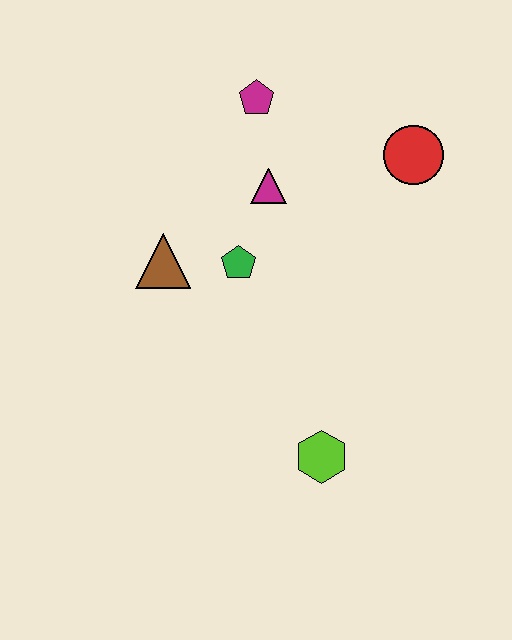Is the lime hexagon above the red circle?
No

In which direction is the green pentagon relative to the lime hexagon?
The green pentagon is above the lime hexagon.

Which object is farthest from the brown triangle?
The red circle is farthest from the brown triangle.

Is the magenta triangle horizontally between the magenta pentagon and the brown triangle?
No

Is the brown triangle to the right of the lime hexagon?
No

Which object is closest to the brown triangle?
The green pentagon is closest to the brown triangle.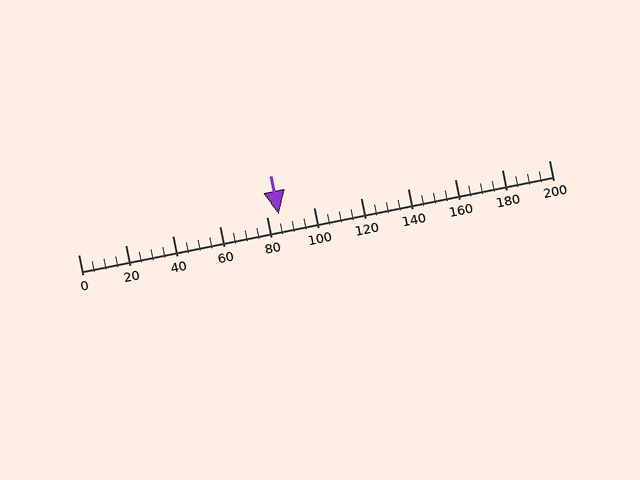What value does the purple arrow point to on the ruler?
The purple arrow points to approximately 85.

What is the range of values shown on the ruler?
The ruler shows values from 0 to 200.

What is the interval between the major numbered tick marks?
The major tick marks are spaced 20 units apart.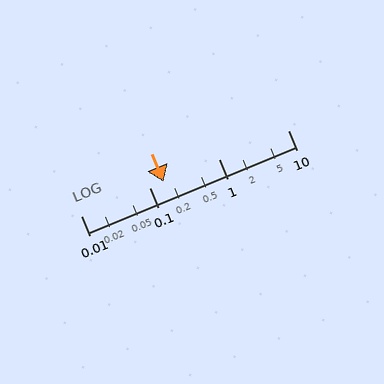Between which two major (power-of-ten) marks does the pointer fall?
The pointer is between 0.1 and 1.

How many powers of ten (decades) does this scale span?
The scale spans 3 decades, from 0.01 to 10.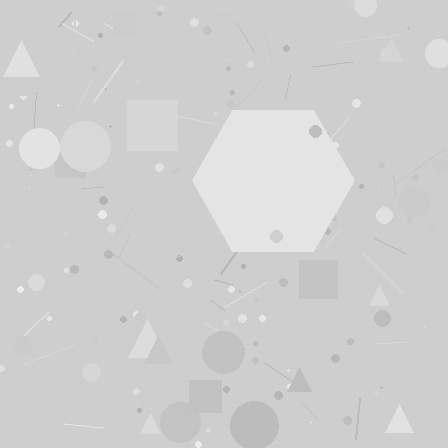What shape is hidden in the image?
A hexagon is hidden in the image.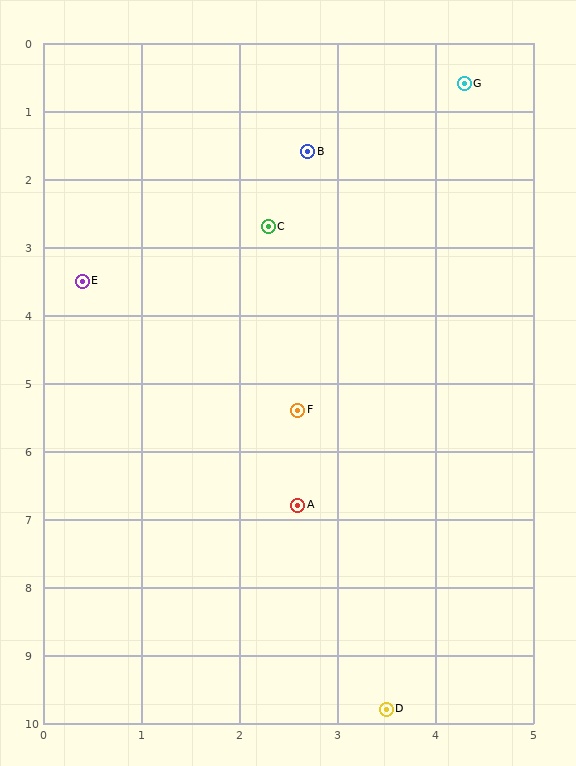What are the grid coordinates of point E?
Point E is at approximately (0.4, 3.5).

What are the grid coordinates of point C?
Point C is at approximately (2.3, 2.7).